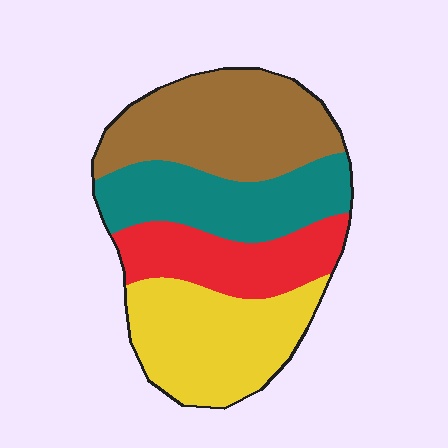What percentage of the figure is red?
Red takes up about one fifth (1/5) of the figure.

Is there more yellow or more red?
Yellow.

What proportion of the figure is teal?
Teal covers around 25% of the figure.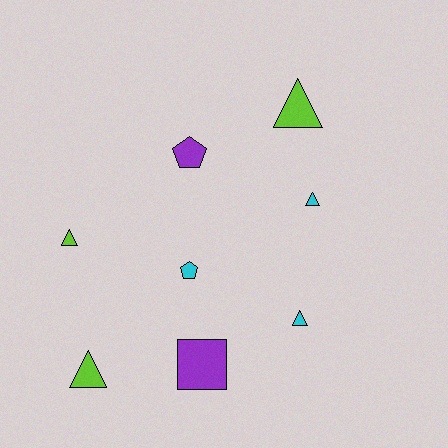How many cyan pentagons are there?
There is 1 cyan pentagon.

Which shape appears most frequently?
Triangle, with 5 objects.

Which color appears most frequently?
Cyan, with 3 objects.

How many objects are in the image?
There are 8 objects.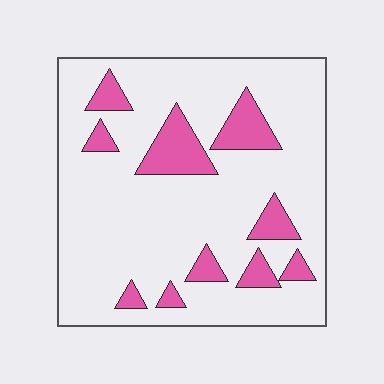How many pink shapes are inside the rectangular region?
10.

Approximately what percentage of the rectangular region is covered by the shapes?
Approximately 15%.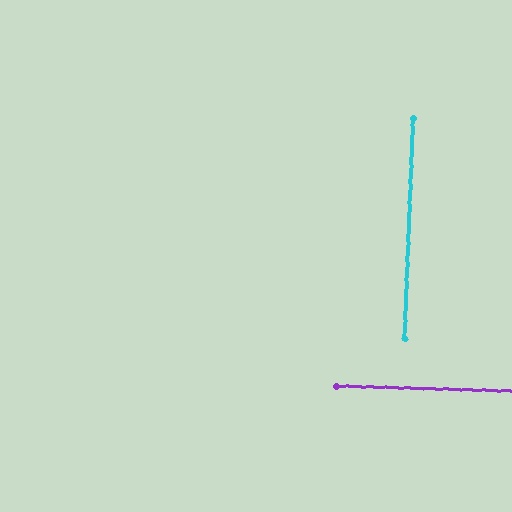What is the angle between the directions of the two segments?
Approximately 90 degrees.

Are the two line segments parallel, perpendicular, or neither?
Perpendicular — they meet at approximately 90°.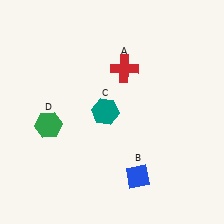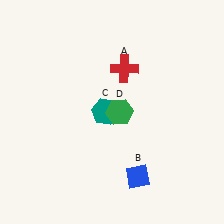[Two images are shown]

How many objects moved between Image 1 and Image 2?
1 object moved between the two images.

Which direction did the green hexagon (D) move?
The green hexagon (D) moved right.